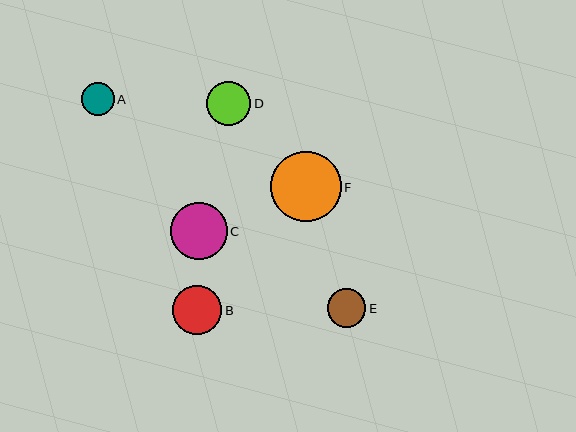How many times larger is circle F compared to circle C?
Circle F is approximately 1.2 times the size of circle C.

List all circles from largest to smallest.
From largest to smallest: F, C, B, D, E, A.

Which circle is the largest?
Circle F is the largest with a size of approximately 71 pixels.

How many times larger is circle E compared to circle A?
Circle E is approximately 1.2 times the size of circle A.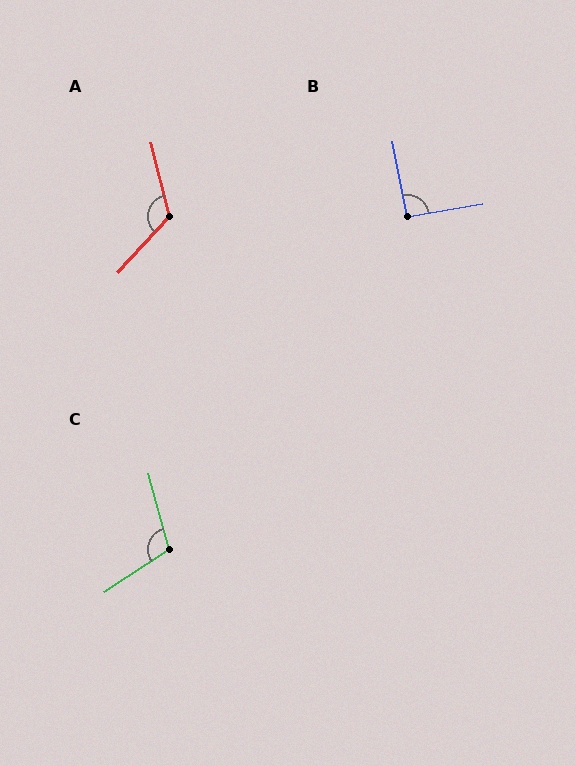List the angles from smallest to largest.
B (91°), C (108°), A (123°).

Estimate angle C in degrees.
Approximately 108 degrees.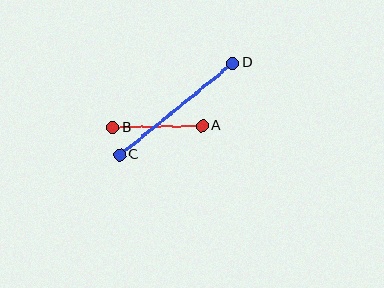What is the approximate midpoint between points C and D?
The midpoint is at approximately (176, 109) pixels.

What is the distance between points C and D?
The distance is approximately 146 pixels.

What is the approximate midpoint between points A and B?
The midpoint is at approximately (158, 127) pixels.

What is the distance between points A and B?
The distance is approximately 90 pixels.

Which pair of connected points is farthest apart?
Points C and D are farthest apart.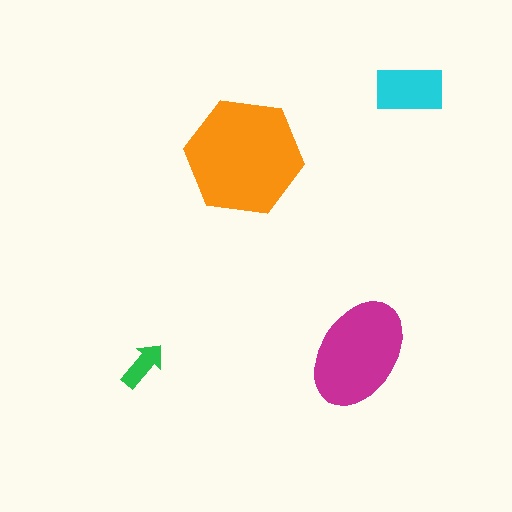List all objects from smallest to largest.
The green arrow, the cyan rectangle, the magenta ellipse, the orange hexagon.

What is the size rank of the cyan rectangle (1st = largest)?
3rd.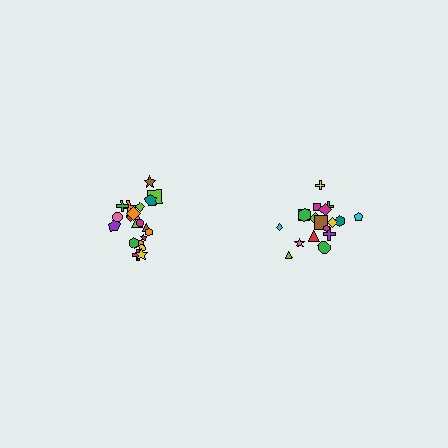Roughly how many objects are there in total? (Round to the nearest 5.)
Roughly 40 objects in total.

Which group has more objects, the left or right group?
The left group.